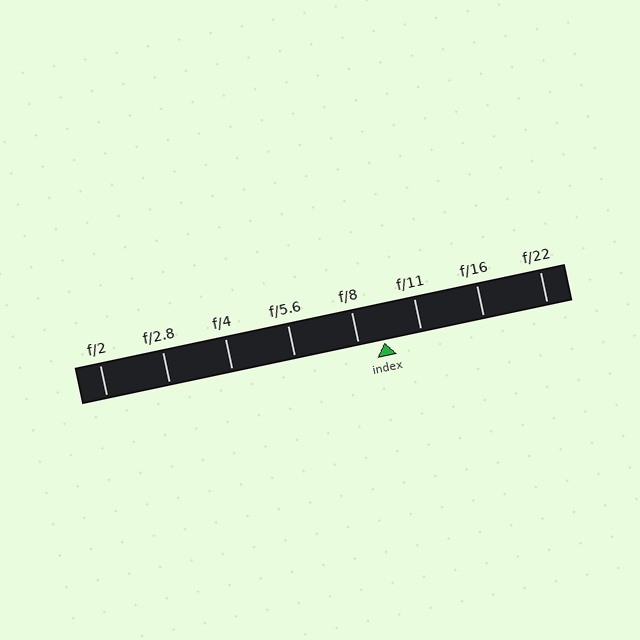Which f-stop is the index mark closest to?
The index mark is closest to f/8.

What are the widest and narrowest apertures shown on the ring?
The widest aperture shown is f/2 and the narrowest is f/22.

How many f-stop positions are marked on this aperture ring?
There are 8 f-stop positions marked.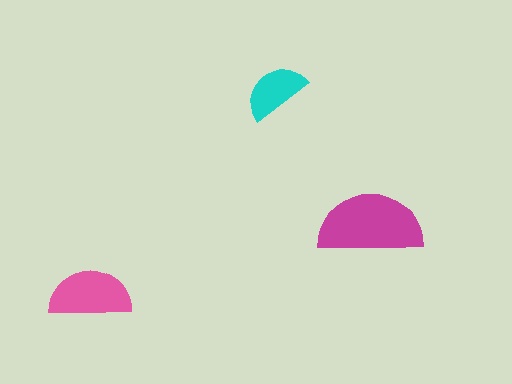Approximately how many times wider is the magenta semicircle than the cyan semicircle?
About 1.5 times wider.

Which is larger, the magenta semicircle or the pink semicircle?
The magenta one.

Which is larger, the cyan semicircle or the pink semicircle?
The pink one.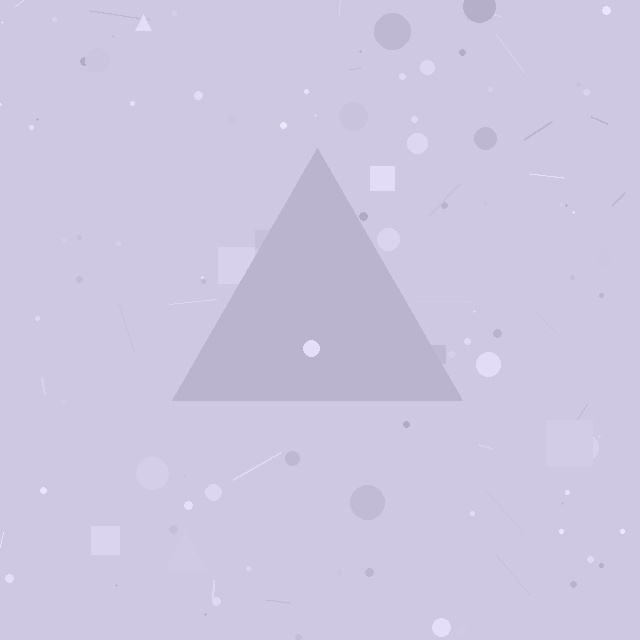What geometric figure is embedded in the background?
A triangle is embedded in the background.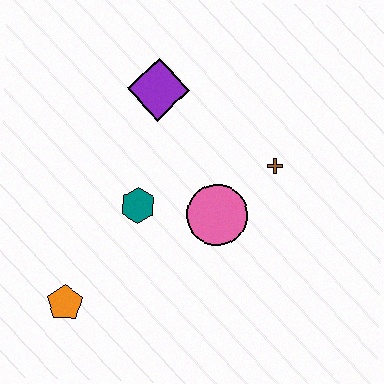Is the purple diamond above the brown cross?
Yes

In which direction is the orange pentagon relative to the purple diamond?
The orange pentagon is below the purple diamond.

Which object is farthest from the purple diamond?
The orange pentagon is farthest from the purple diamond.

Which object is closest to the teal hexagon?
The pink circle is closest to the teal hexagon.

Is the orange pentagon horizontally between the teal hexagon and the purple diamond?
No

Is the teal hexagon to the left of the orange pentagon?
No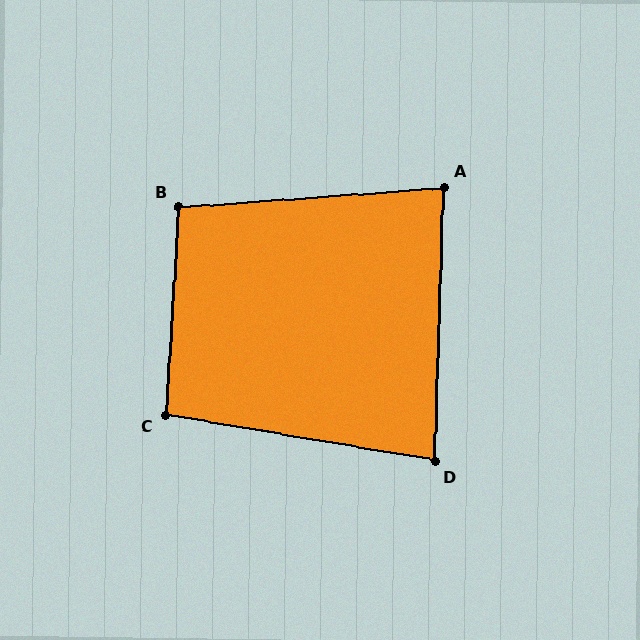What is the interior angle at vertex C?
Approximately 96 degrees (obtuse).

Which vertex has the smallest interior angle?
D, at approximately 82 degrees.